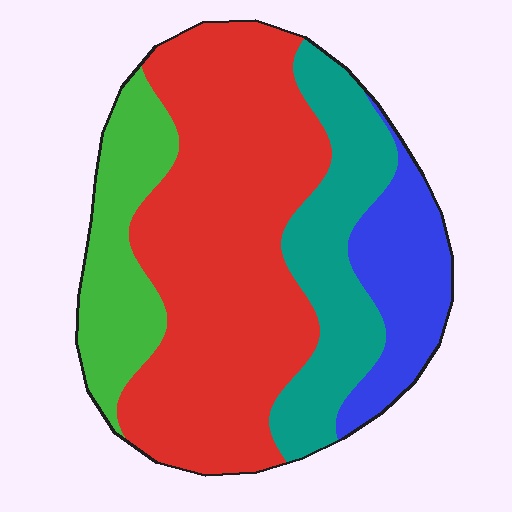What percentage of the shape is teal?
Teal covers about 20% of the shape.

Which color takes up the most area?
Red, at roughly 50%.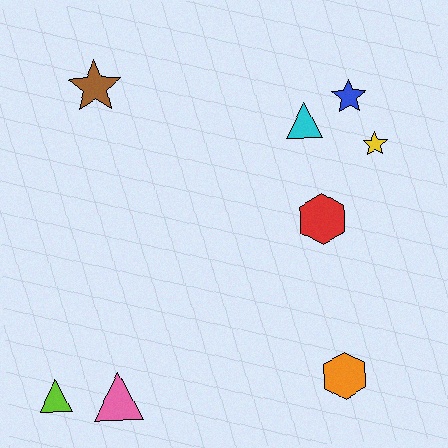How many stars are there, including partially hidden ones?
There are 3 stars.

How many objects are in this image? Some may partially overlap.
There are 8 objects.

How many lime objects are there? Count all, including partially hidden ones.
There is 1 lime object.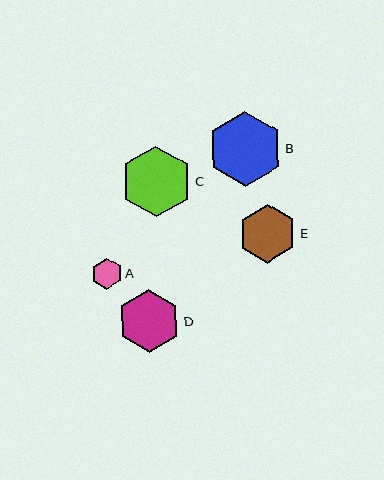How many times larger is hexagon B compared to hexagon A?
Hexagon B is approximately 2.4 times the size of hexagon A.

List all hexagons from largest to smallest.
From largest to smallest: B, C, D, E, A.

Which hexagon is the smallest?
Hexagon A is the smallest with a size of approximately 31 pixels.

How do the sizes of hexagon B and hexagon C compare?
Hexagon B and hexagon C are approximately the same size.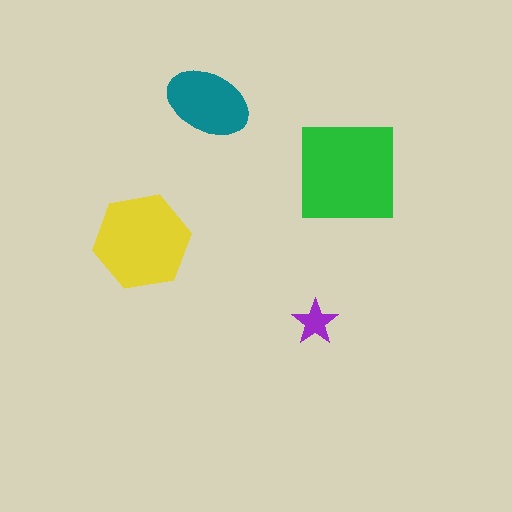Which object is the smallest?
The purple star.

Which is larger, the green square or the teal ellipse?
The green square.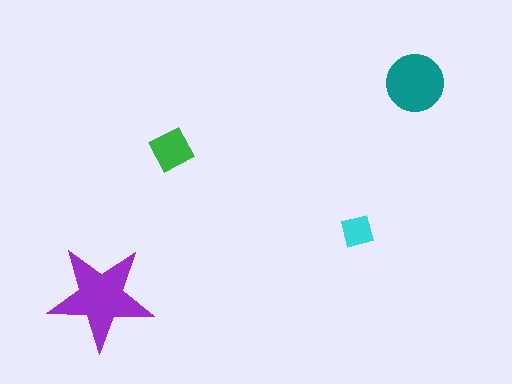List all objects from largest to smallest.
The purple star, the teal circle, the green square, the cyan square.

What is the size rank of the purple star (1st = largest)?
1st.